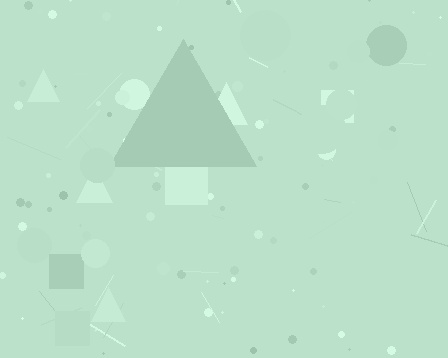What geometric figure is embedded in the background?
A triangle is embedded in the background.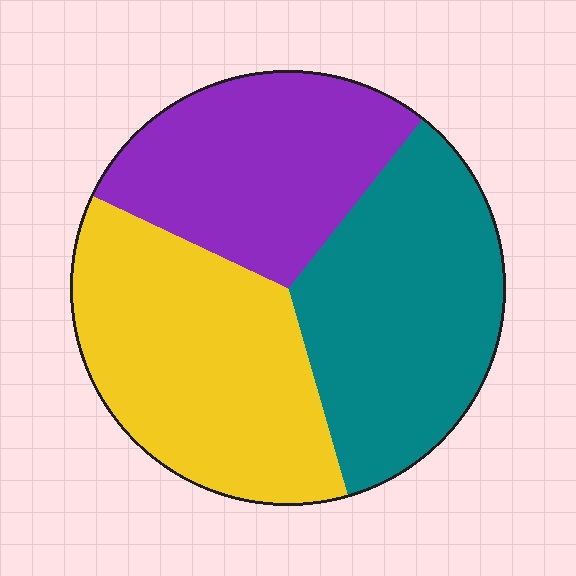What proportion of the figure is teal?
Teal takes up about one third (1/3) of the figure.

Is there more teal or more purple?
Teal.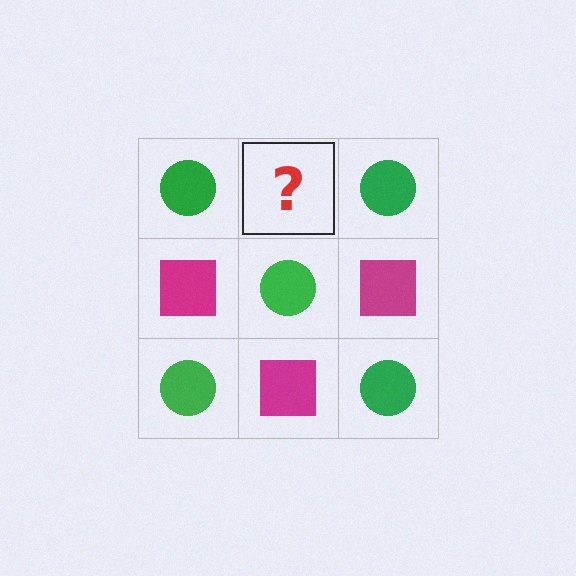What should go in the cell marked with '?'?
The missing cell should contain a magenta square.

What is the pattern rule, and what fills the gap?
The rule is that it alternates green circle and magenta square in a checkerboard pattern. The gap should be filled with a magenta square.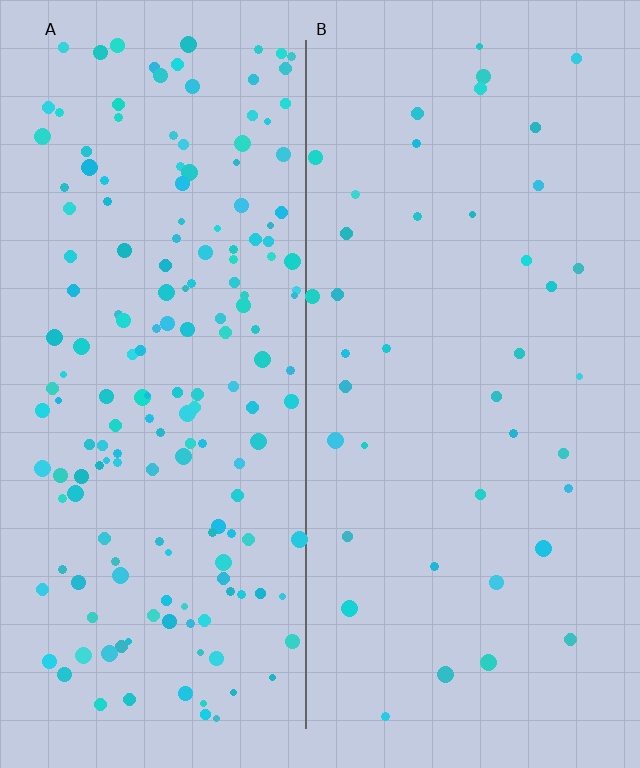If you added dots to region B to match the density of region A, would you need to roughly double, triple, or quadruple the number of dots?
Approximately quadruple.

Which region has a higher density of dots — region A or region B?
A (the left).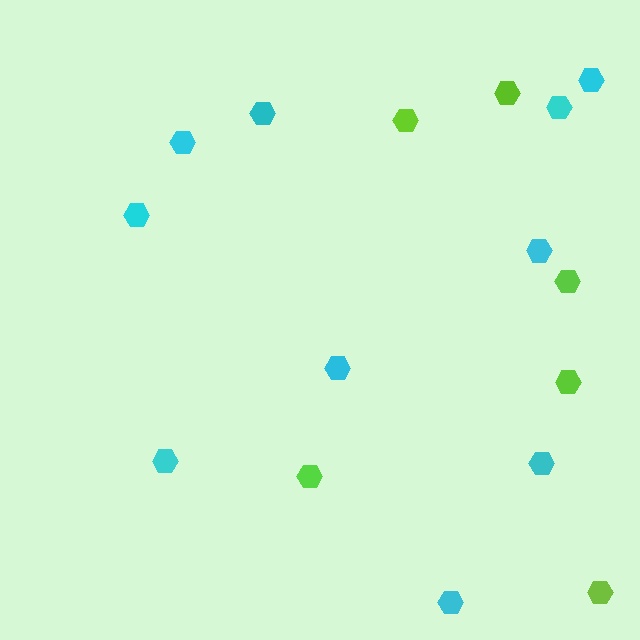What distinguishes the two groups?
There are 2 groups: one group of cyan hexagons (10) and one group of lime hexagons (6).